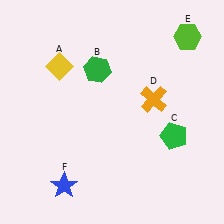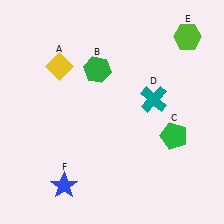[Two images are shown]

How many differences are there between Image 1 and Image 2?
There is 1 difference between the two images.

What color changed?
The cross (D) changed from orange in Image 1 to teal in Image 2.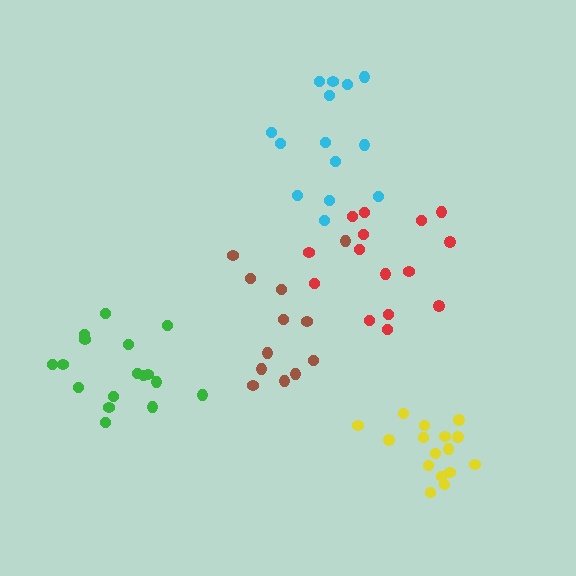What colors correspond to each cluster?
The clusters are colored: yellow, green, red, cyan, brown.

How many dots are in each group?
Group 1: 16 dots, Group 2: 17 dots, Group 3: 15 dots, Group 4: 14 dots, Group 5: 12 dots (74 total).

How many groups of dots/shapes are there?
There are 5 groups.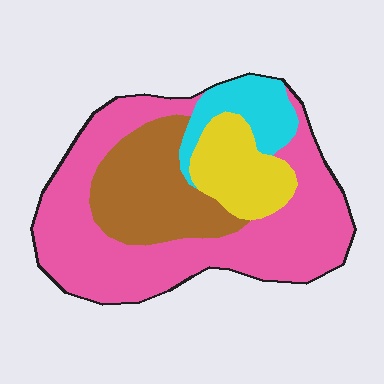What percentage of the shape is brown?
Brown covers 22% of the shape.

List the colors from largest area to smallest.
From largest to smallest: pink, brown, yellow, cyan.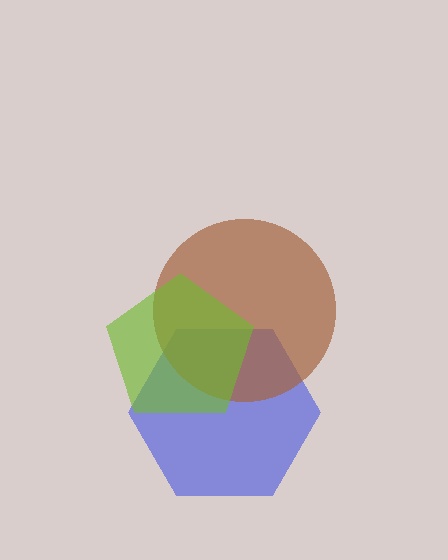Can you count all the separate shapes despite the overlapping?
Yes, there are 3 separate shapes.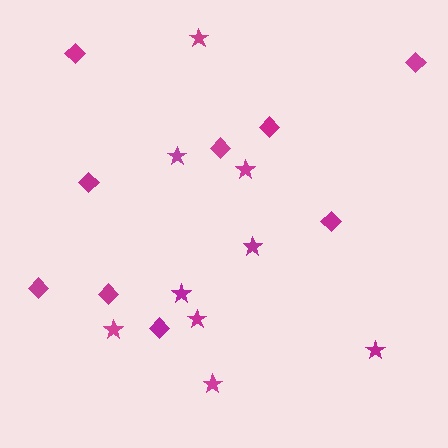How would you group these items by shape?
There are 2 groups: one group of diamonds (9) and one group of stars (9).